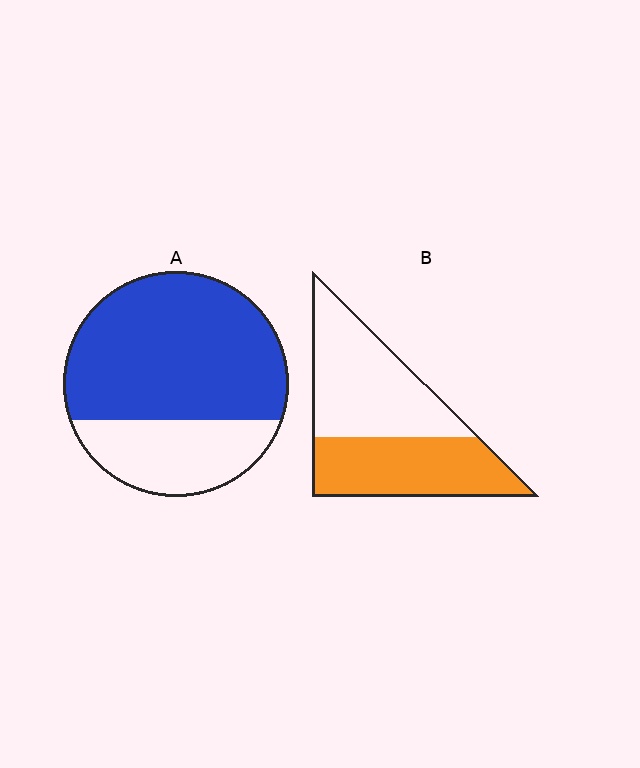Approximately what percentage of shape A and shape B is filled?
A is approximately 70% and B is approximately 45%.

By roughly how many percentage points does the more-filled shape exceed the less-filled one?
By roughly 25 percentage points (A over B).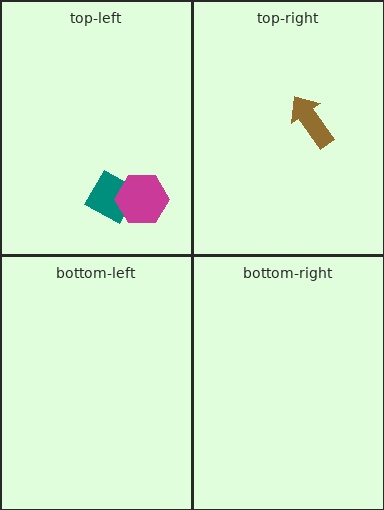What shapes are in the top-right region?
The brown arrow.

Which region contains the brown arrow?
The top-right region.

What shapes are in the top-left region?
The teal square, the magenta hexagon.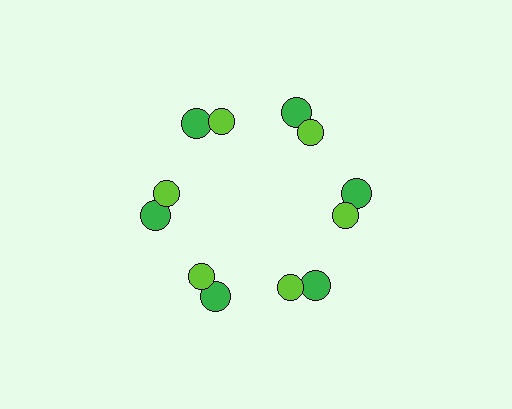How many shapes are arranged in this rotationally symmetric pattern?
There are 12 shapes, arranged in 6 groups of 2.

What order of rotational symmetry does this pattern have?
This pattern has 6-fold rotational symmetry.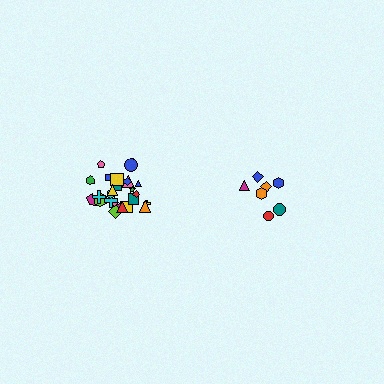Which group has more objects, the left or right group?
The left group.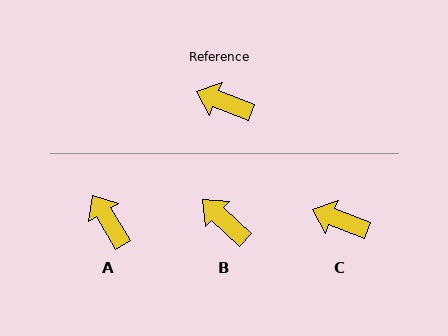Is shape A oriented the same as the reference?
No, it is off by about 38 degrees.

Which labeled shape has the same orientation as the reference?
C.